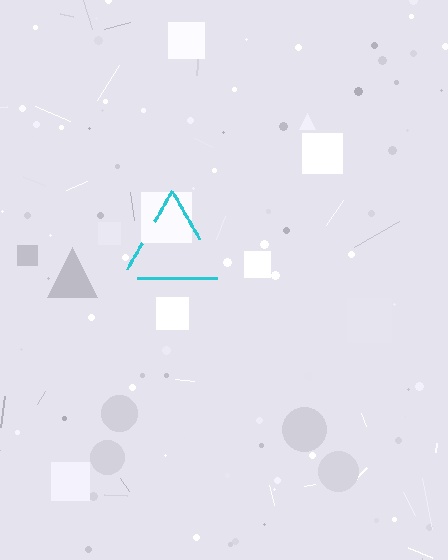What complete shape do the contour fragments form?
The contour fragments form a triangle.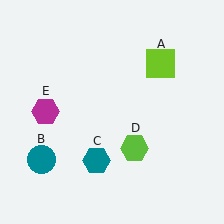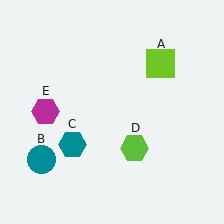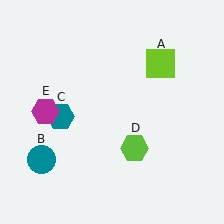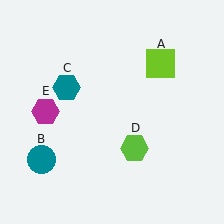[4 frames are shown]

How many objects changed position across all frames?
1 object changed position: teal hexagon (object C).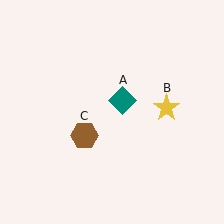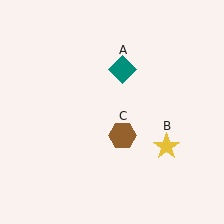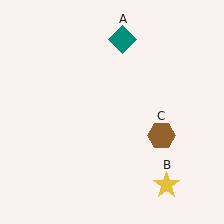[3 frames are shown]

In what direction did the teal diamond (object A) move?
The teal diamond (object A) moved up.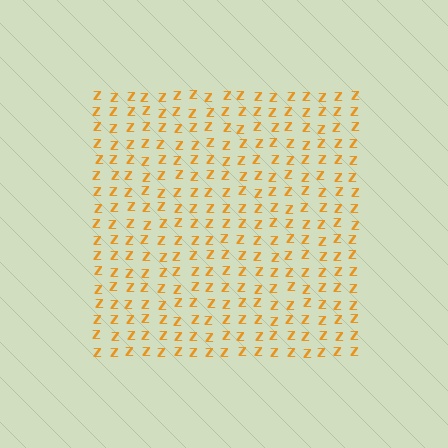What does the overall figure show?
The overall figure shows a square.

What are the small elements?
The small elements are letter Z's.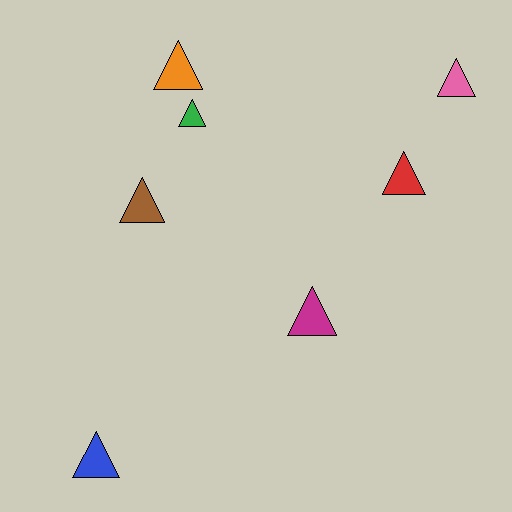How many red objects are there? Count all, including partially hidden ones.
There is 1 red object.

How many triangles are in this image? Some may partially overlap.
There are 7 triangles.